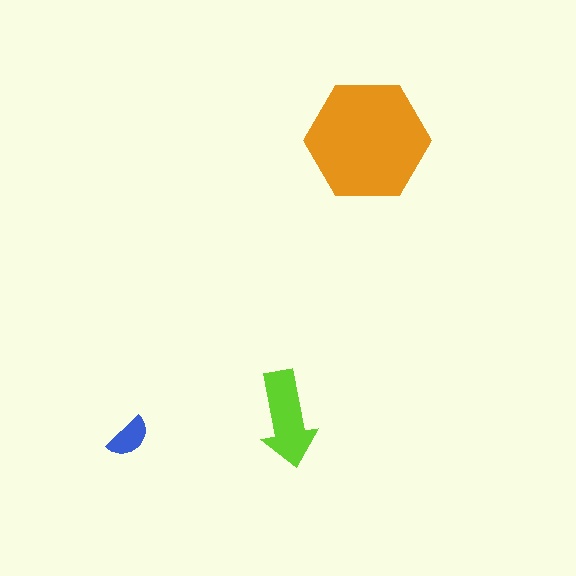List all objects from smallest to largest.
The blue semicircle, the lime arrow, the orange hexagon.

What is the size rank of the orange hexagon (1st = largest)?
1st.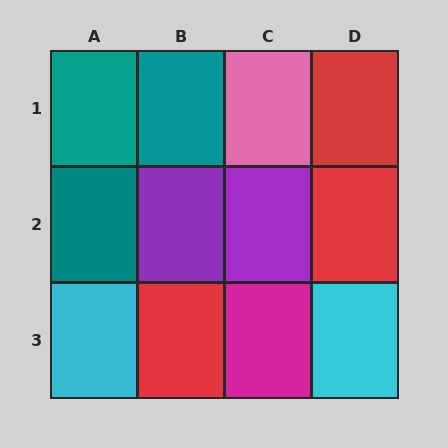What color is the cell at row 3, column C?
Magenta.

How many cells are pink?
1 cell is pink.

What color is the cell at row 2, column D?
Red.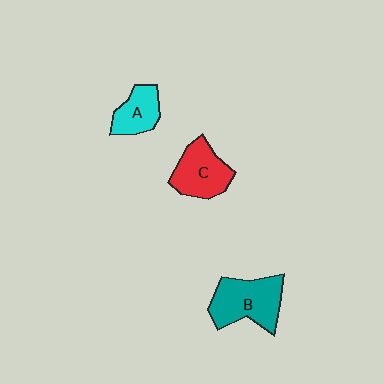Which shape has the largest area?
Shape B (teal).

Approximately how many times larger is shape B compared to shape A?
Approximately 1.7 times.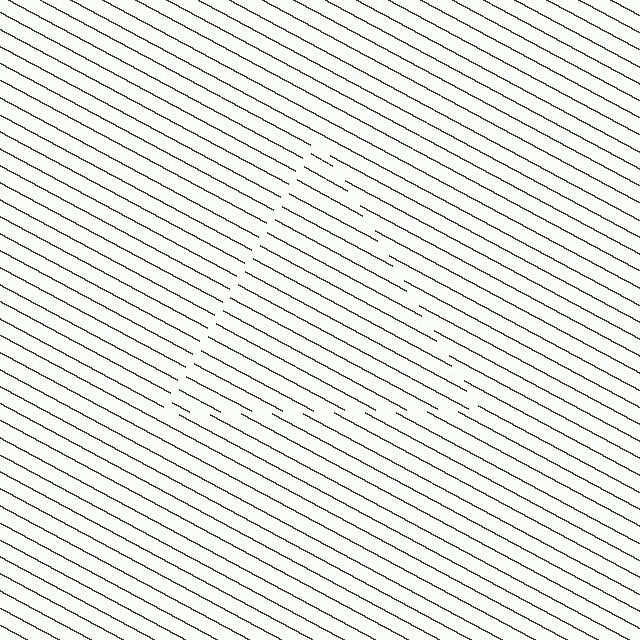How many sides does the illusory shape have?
3 sides — the line-ends trace a triangle.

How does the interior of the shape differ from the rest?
The interior of the shape contains the same grating, shifted by half a period — the contour is defined by the phase discontinuity where line-ends from the inner and outer gratings abut.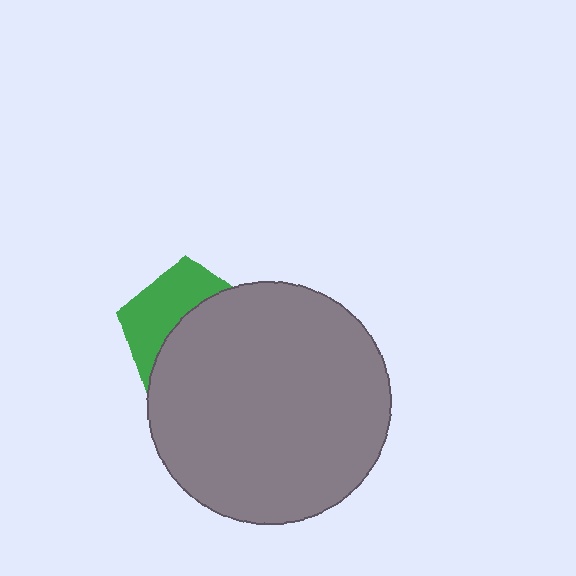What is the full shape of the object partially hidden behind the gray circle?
The partially hidden object is a green pentagon.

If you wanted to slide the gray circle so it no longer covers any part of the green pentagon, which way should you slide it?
Slide it toward the lower-right — that is the most direct way to separate the two shapes.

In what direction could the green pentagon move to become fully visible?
The green pentagon could move toward the upper-left. That would shift it out from behind the gray circle entirely.